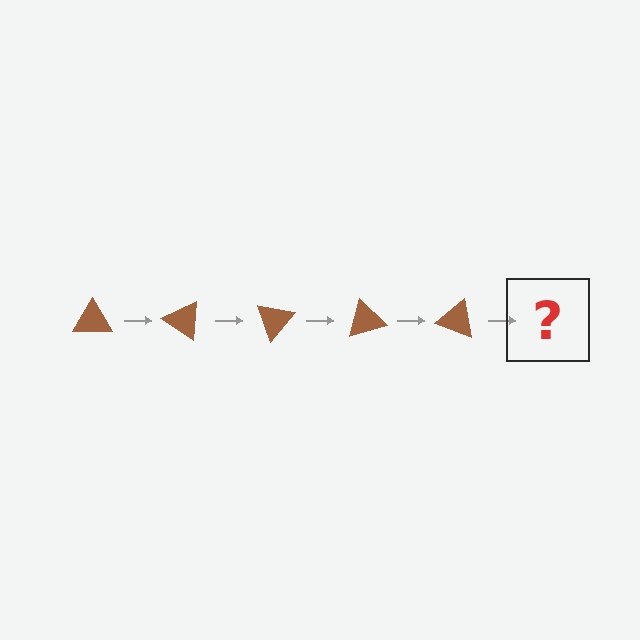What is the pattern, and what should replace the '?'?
The pattern is that the triangle rotates 35 degrees each step. The '?' should be a brown triangle rotated 175 degrees.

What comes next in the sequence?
The next element should be a brown triangle rotated 175 degrees.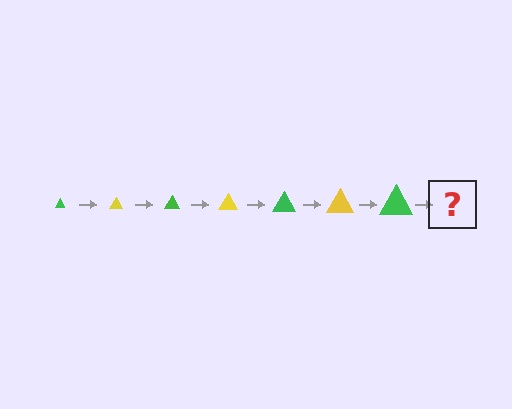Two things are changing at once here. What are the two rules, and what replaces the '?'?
The two rules are that the triangle grows larger each step and the color cycles through green and yellow. The '?' should be a yellow triangle, larger than the previous one.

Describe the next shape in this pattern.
It should be a yellow triangle, larger than the previous one.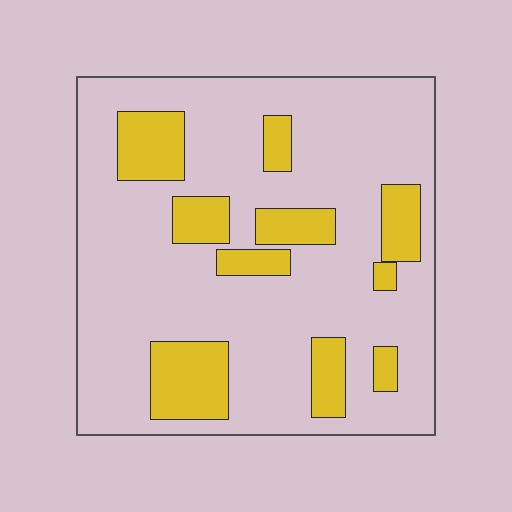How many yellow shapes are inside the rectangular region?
10.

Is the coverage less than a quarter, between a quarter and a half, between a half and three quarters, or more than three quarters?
Less than a quarter.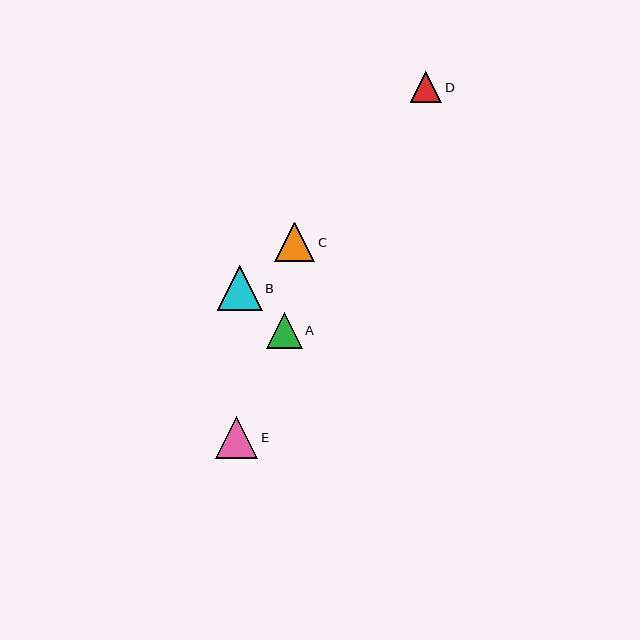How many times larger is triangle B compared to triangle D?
Triangle B is approximately 1.4 times the size of triangle D.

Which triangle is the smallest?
Triangle D is the smallest with a size of approximately 31 pixels.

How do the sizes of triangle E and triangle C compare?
Triangle E and triangle C are approximately the same size.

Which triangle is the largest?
Triangle B is the largest with a size of approximately 45 pixels.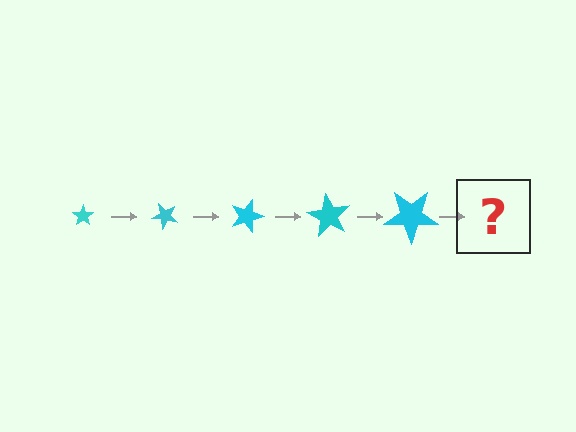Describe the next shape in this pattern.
It should be a star, larger than the previous one and rotated 225 degrees from the start.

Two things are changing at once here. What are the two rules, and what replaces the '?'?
The two rules are that the star grows larger each step and it rotates 45 degrees each step. The '?' should be a star, larger than the previous one and rotated 225 degrees from the start.